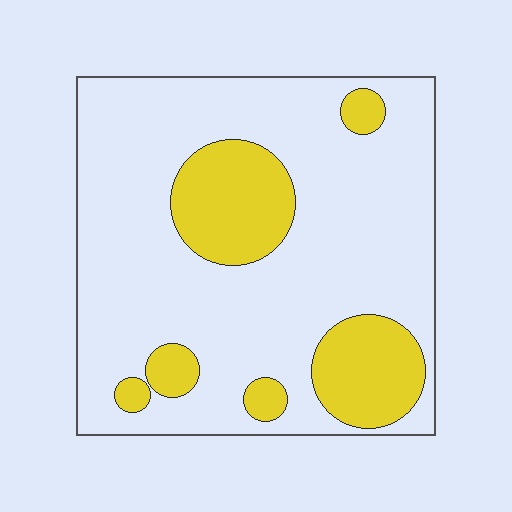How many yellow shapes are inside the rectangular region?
6.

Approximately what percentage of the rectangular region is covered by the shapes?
Approximately 25%.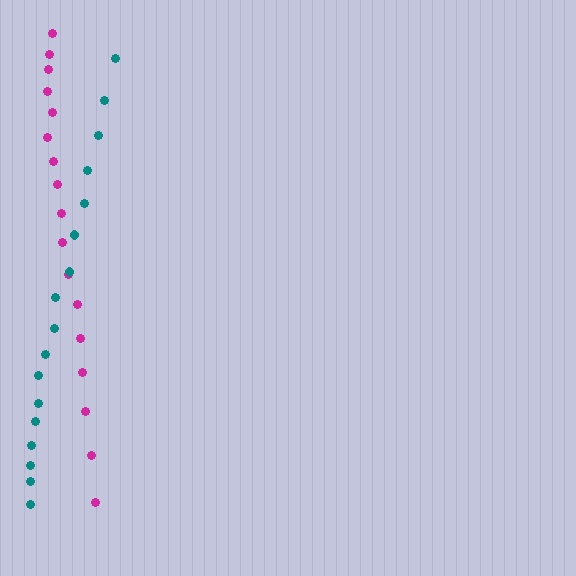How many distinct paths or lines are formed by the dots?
There are 2 distinct paths.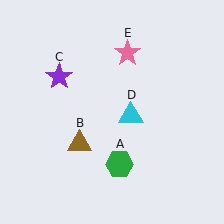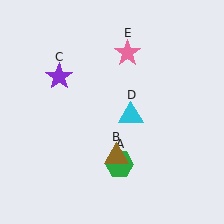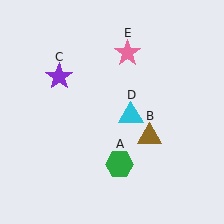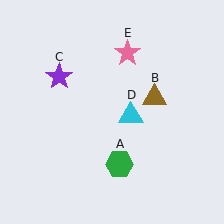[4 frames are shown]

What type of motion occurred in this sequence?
The brown triangle (object B) rotated counterclockwise around the center of the scene.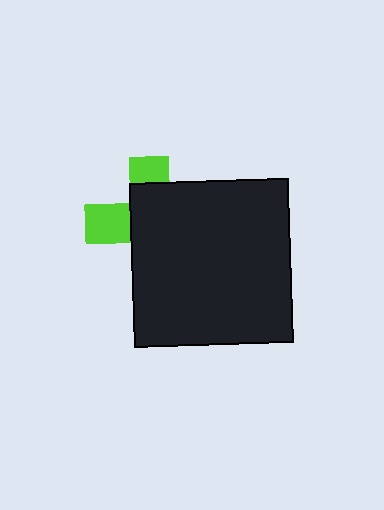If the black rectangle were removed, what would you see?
You would see the complete lime cross.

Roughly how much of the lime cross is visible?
A small part of it is visible (roughly 32%).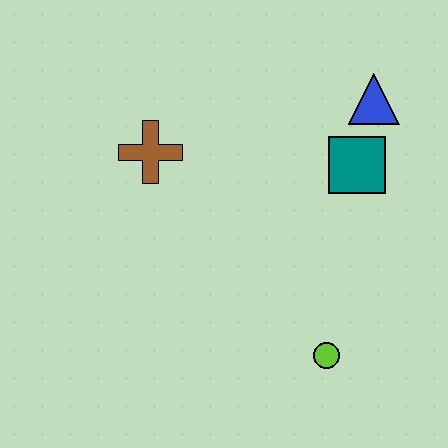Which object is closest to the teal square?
The blue triangle is closest to the teal square.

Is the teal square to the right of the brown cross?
Yes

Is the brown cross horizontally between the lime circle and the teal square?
No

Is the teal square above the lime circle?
Yes